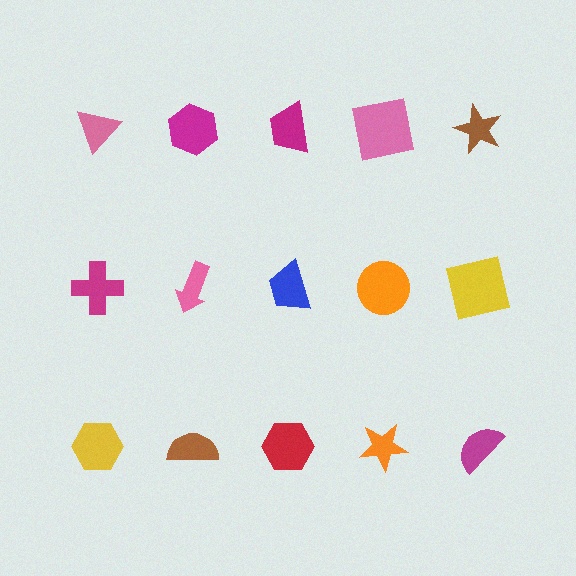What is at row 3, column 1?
A yellow hexagon.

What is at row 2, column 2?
A pink arrow.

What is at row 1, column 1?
A pink triangle.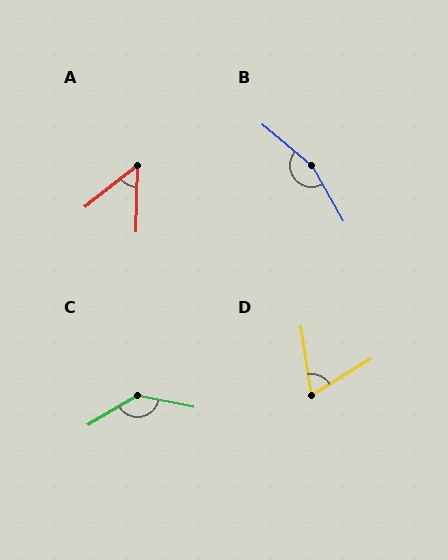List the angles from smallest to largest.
A (50°), D (68°), C (137°), B (160°).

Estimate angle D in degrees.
Approximately 68 degrees.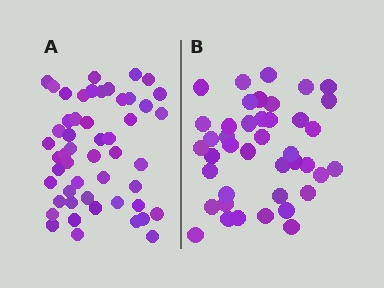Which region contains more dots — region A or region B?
Region A (the left region) has more dots.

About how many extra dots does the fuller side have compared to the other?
Region A has roughly 10 or so more dots than region B.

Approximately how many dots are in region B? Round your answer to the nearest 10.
About 40 dots. (The exact count is 41, which rounds to 40.)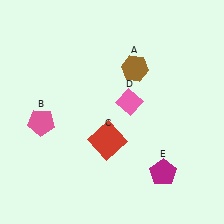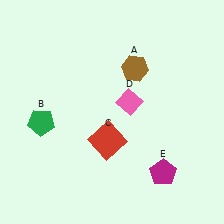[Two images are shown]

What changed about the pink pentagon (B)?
In Image 1, B is pink. In Image 2, it changed to green.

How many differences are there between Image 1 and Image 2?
There is 1 difference between the two images.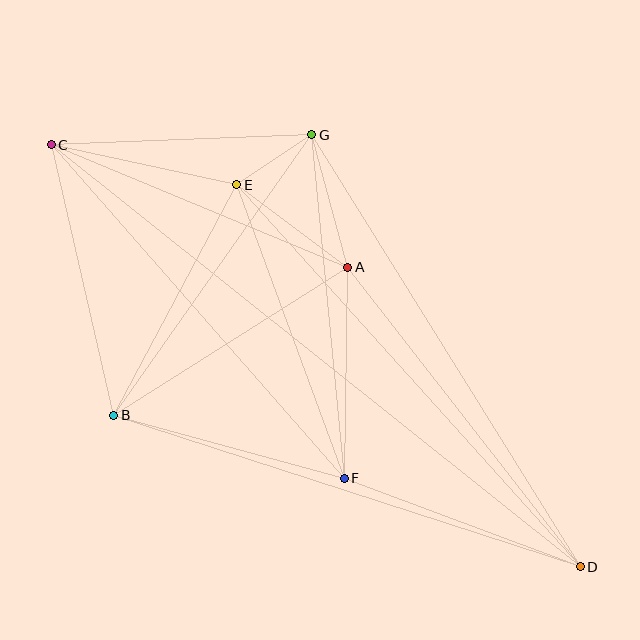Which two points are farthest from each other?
Points C and D are farthest from each other.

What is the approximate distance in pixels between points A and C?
The distance between A and C is approximately 321 pixels.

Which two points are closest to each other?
Points E and G are closest to each other.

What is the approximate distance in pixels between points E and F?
The distance between E and F is approximately 312 pixels.